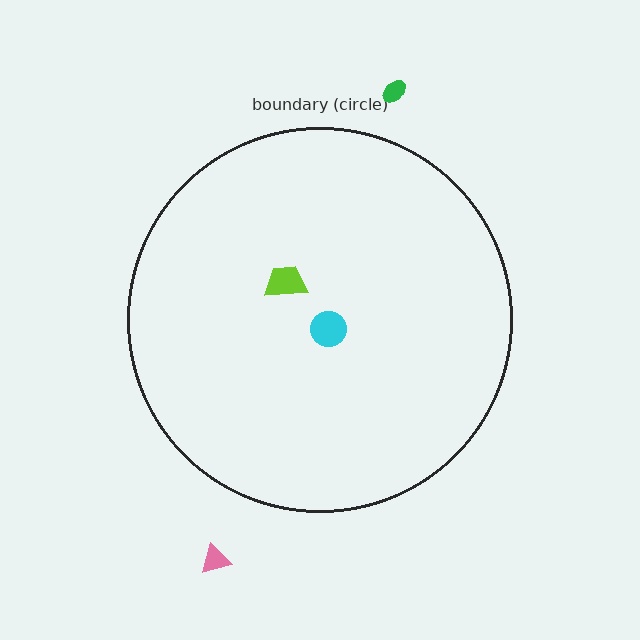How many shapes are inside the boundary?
2 inside, 2 outside.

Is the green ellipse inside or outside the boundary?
Outside.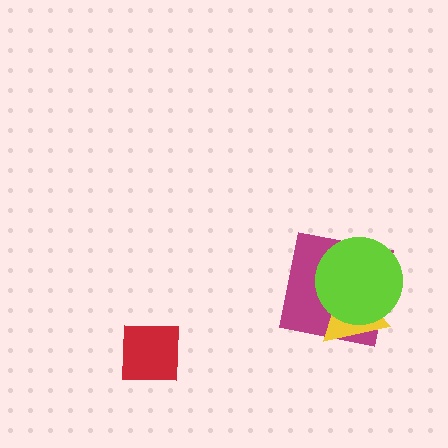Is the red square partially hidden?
No, no other shape covers it.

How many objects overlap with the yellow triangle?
2 objects overlap with the yellow triangle.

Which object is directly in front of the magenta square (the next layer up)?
The yellow triangle is directly in front of the magenta square.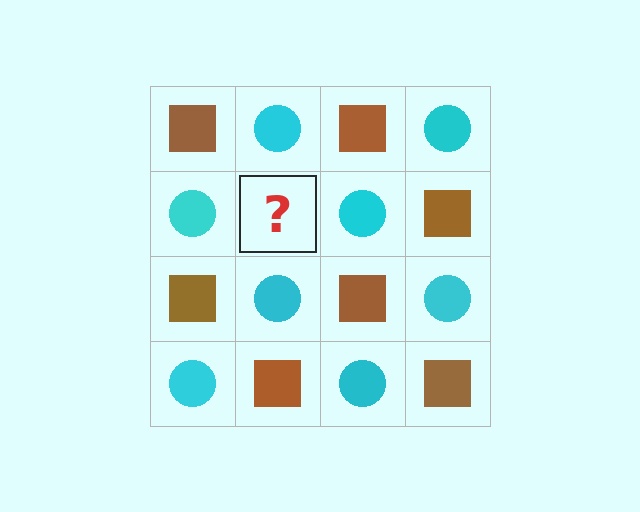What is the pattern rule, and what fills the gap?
The rule is that it alternates brown square and cyan circle in a checkerboard pattern. The gap should be filled with a brown square.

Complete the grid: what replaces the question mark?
The question mark should be replaced with a brown square.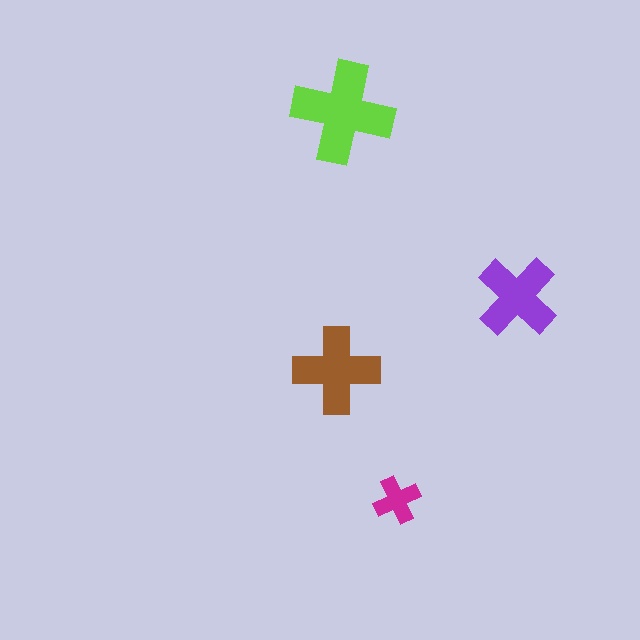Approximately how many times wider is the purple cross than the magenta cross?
About 2 times wider.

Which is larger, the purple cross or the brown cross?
The brown one.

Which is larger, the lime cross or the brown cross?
The lime one.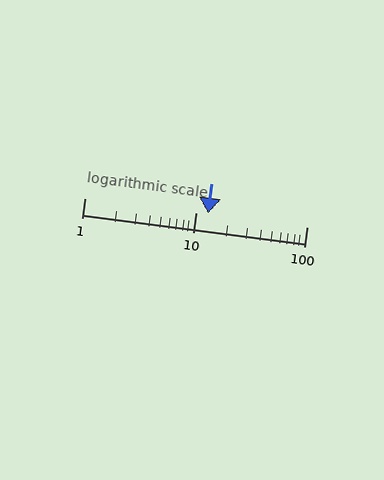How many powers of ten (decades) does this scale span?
The scale spans 2 decades, from 1 to 100.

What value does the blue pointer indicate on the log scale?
The pointer indicates approximately 13.